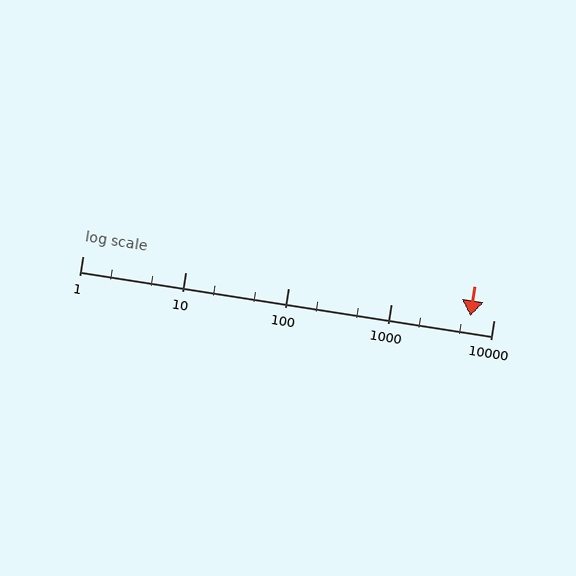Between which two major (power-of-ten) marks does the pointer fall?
The pointer is between 1000 and 10000.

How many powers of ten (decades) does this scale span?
The scale spans 4 decades, from 1 to 10000.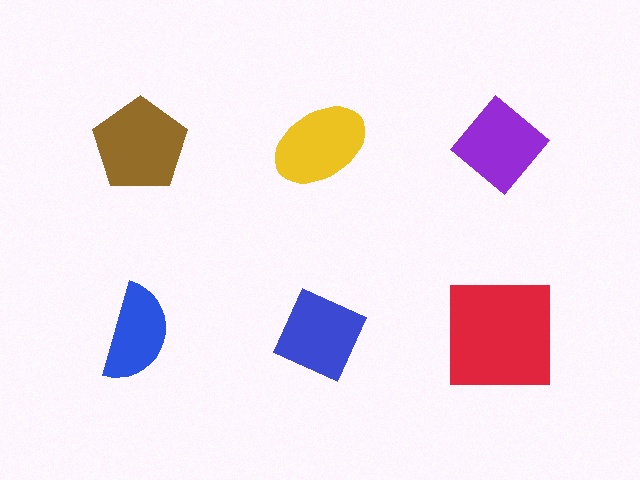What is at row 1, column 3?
A purple diamond.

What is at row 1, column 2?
A yellow ellipse.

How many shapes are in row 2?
3 shapes.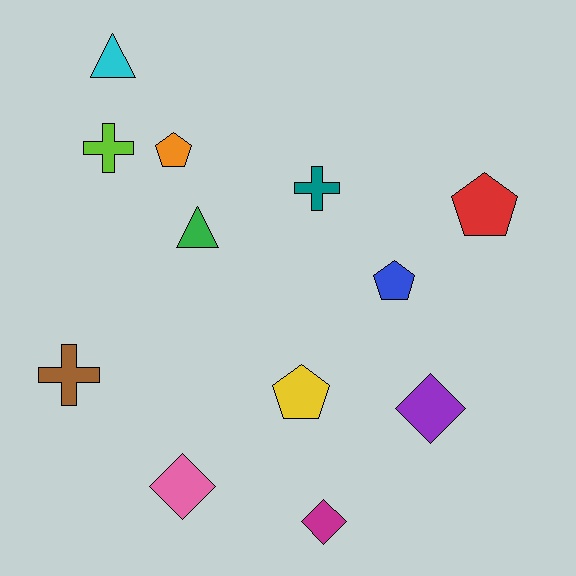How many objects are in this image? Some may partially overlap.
There are 12 objects.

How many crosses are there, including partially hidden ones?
There are 3 crosses.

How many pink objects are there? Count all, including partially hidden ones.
There is 1 pink object.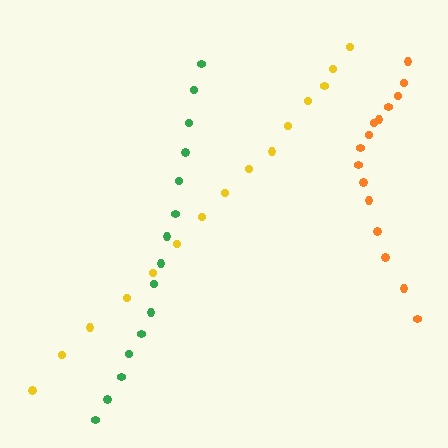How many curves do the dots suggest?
There are 3 distinct paths.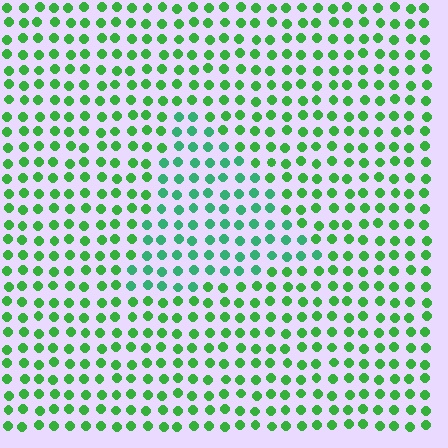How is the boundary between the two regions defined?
The boundary is defined purely by a slight shift in hue (about 28 degrees). Spacing, size, and orientation are identical on both sides.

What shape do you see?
I see a triangle.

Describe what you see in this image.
The image is filled with small green elements in a uniform arrangement. A triangle-shaped region is visible where the elements are tinted to a slightly different hue, forming a subtle color boundary.